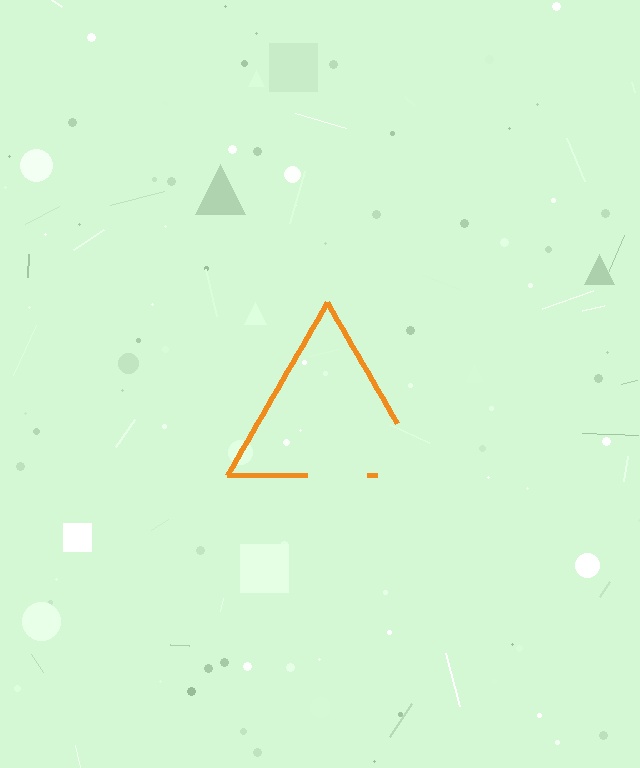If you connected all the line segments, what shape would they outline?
They would outline a triangle.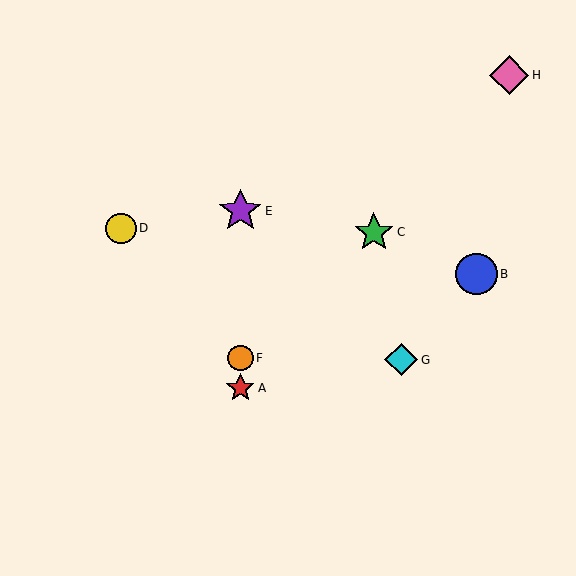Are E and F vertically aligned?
Yes, both are at x≈240.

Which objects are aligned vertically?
Objects A, E, F are aligned vertically.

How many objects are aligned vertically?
3 objects (A, E, F) are aligned vertically.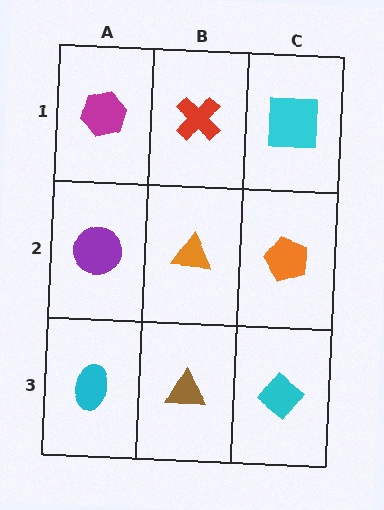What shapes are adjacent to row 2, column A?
A magenta hexagon (row 1, column A), a cyan ellipse (row 3, column A), an orange triangle (row 2, column B).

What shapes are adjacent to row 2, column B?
A red cross (row 1, column B), a brown triangle (row 3, column B), a purple circle (row 2, column A), an orange pentagon (row 2, column C).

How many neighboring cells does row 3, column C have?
2.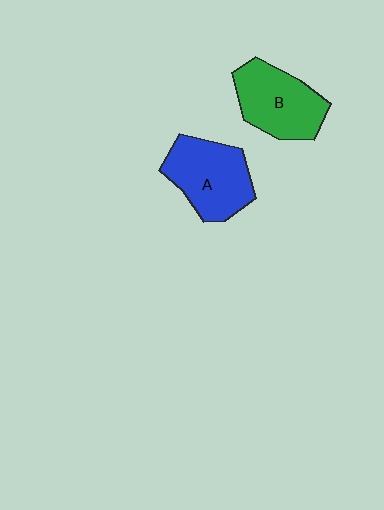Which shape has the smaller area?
Shape B (green).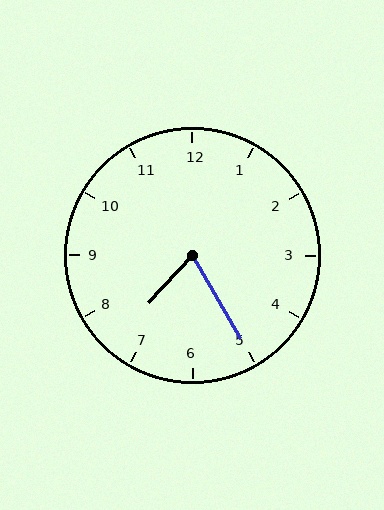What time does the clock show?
7:25.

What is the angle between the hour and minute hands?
Approximately 72 degrees.